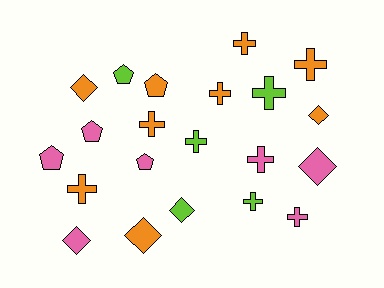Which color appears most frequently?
Orange, with 9 objects.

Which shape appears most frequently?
Cross, with 10 objects.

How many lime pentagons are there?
There is 1 lime pentagon.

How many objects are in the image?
There are 21 objects.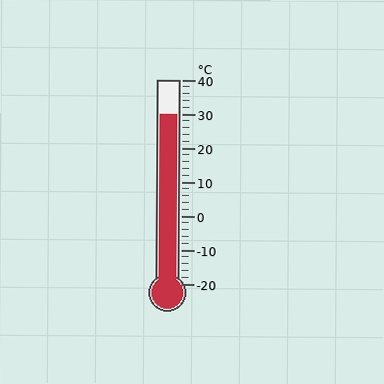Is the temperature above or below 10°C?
The temperature is above 10°C.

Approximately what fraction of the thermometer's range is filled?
The thermometer is filled to approximately 85% of its range.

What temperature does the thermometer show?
The thermometer shows approximately 30°C.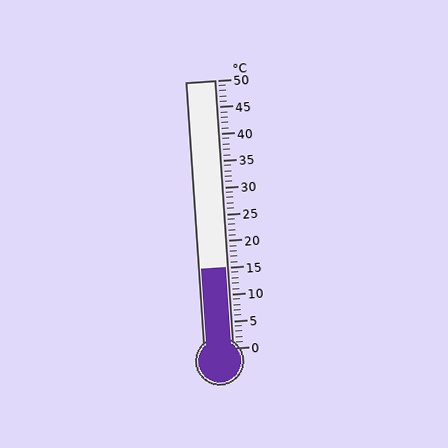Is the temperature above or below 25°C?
The temperature is below 25°C.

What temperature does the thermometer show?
The thermometer shows approximately 15°C.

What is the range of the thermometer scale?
The thermometer scale ranges from 0°C to 50°C.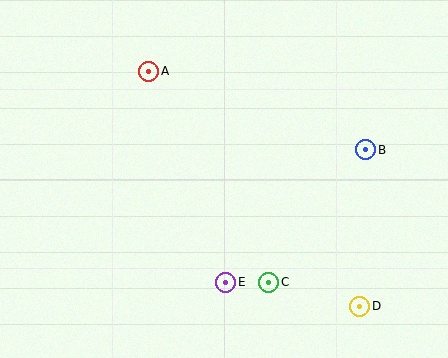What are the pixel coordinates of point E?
Point E is at (226, 282).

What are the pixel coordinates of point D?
Point D is at (360, 306).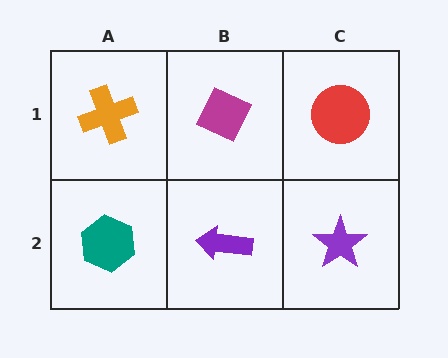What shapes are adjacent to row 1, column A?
A teal hexagon (row 2, column A), a magenta diamond (row 1, column B).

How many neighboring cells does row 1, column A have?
2.